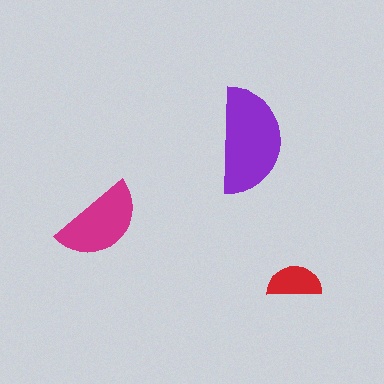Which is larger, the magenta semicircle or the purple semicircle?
The purple one.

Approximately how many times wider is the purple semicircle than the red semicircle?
About 2 times wider.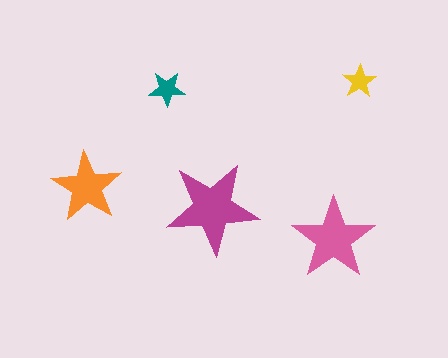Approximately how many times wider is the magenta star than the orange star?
About 1.5 times wider.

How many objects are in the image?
There are 5 objects in the image.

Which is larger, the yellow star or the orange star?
The orange one.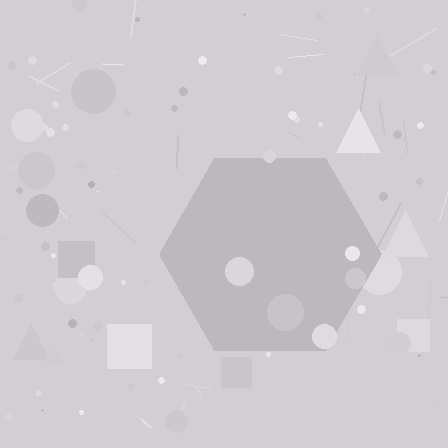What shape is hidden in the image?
A hexagon is hidden in the image.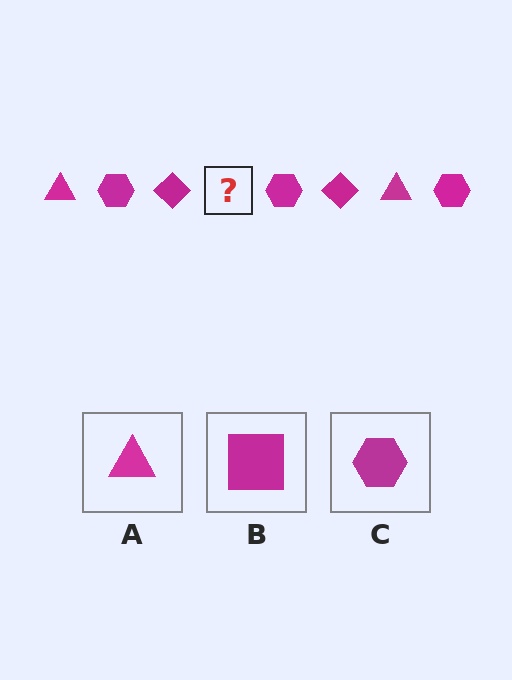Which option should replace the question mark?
Option A.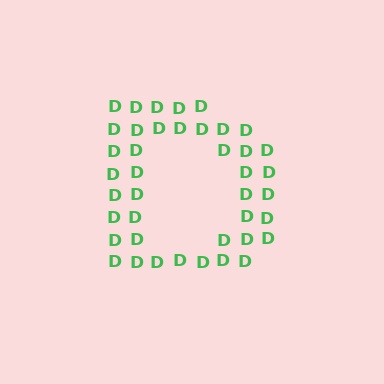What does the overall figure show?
The overall figure shows the letter D.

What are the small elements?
The small elements are letter D's.